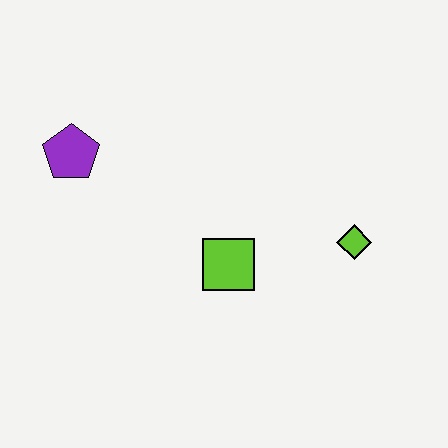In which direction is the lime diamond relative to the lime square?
The lime diamond is to the right of the lime square.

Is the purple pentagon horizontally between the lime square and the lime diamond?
No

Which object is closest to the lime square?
The lime diamond is closest to the lime square.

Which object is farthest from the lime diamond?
The purple pentagon is farthest from the lime diamond.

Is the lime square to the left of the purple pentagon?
No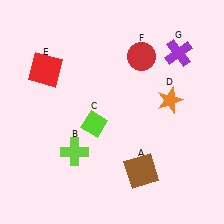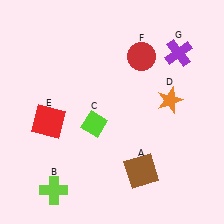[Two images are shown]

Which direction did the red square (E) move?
The red square (E) moved down.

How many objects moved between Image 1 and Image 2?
2 objects moved between the two images.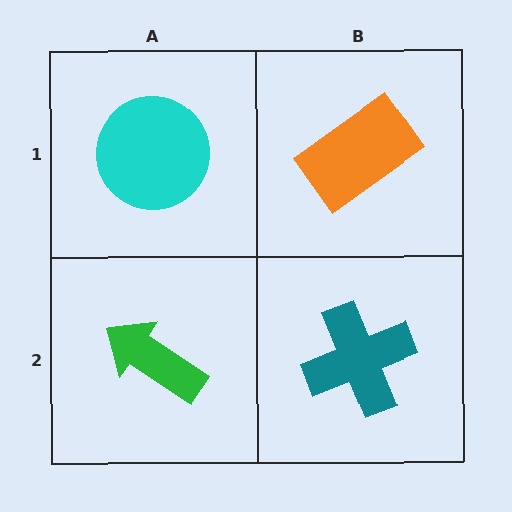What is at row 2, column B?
A teal cross.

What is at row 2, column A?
A green arrow.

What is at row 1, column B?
An orange rectangle.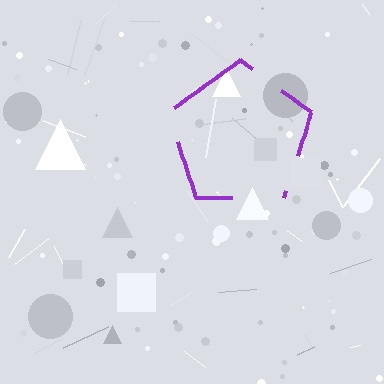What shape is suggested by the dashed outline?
The dashed outline suggests a pentagon.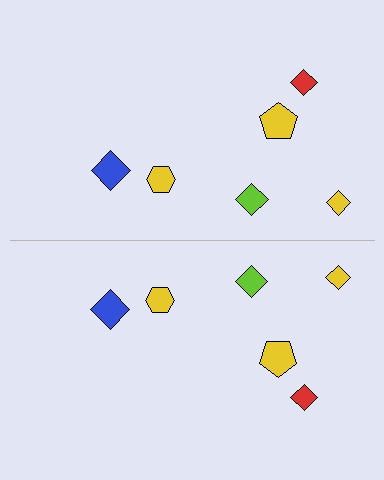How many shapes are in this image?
There are 12 shapes in this image.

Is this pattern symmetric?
Yes, this pattern has bilateral (reflection) symmetry.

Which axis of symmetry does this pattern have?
The pattern has a horizontal axis of symmetry running through the center of the image.